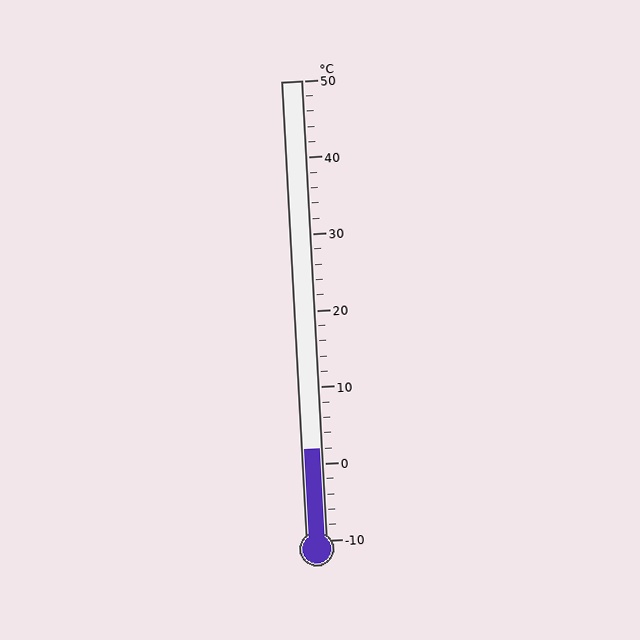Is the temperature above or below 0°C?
The temperature is above 0°C.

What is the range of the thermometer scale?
The thermometer scale ranges from -10°C to 50°C.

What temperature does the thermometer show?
The thermometer shows approximately 2°C.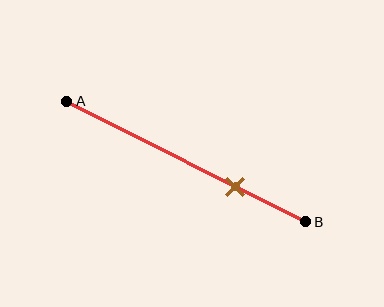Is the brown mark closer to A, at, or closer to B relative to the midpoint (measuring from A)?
The brown mark is closer to point B than the midpoint of segment AB.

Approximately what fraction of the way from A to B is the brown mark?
The brown mark is approximately 70% of the way from A to B.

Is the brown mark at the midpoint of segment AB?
No, the mark is at about 70% from A, not at the 50% midpoint.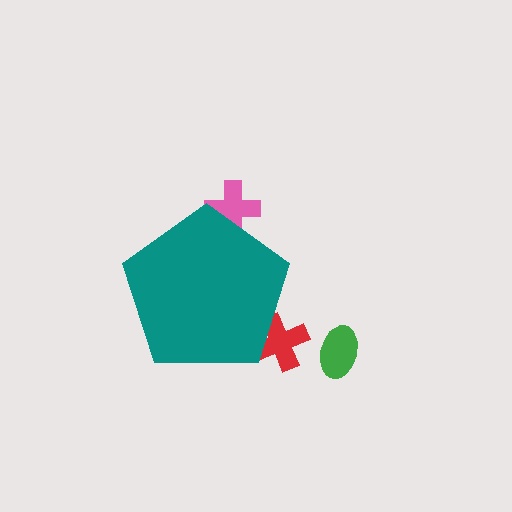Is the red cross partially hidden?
Yes, the red cross is partially hidden behind the teal pentagon.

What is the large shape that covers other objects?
A teal pentagon.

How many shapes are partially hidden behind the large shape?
2 shapes are partially hidden.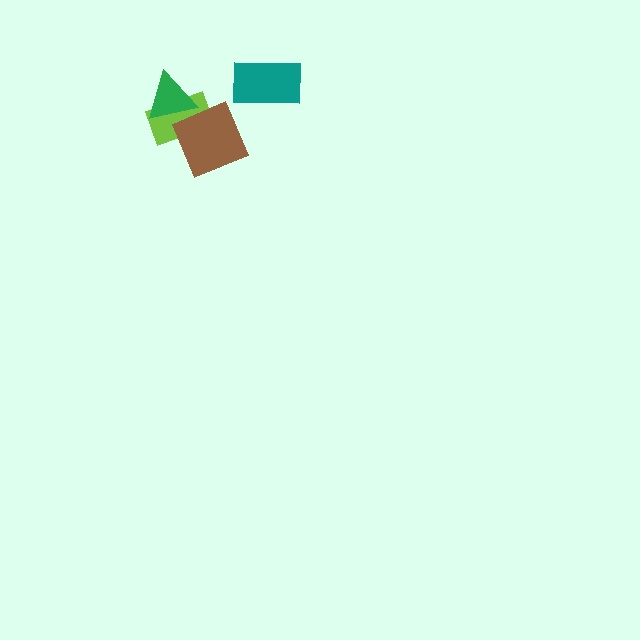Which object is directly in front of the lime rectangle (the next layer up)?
The green triangle is directly in front of the lime rectangle.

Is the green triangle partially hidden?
Yes, it is partially covered by another shape.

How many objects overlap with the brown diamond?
2 objects overlap with the brown diamond.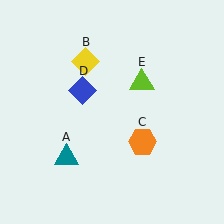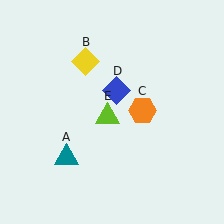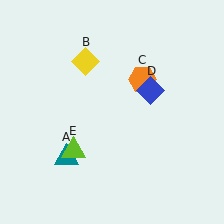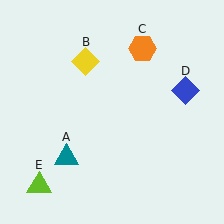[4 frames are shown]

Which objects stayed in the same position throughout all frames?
Teal triangle (object A) and yellow diamond (object B) remained stationary.